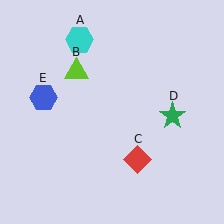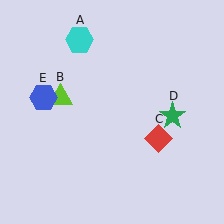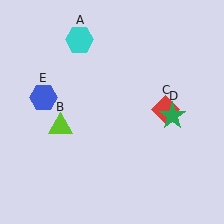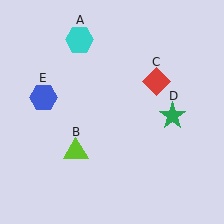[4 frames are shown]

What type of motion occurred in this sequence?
The lime triangle (object B), red diamond (object C) rotated counterclockwise around the center of the scene.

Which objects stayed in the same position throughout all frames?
Cyan hexagon (object A) and green star (object D) and blue hexagon (object E) remained stationary.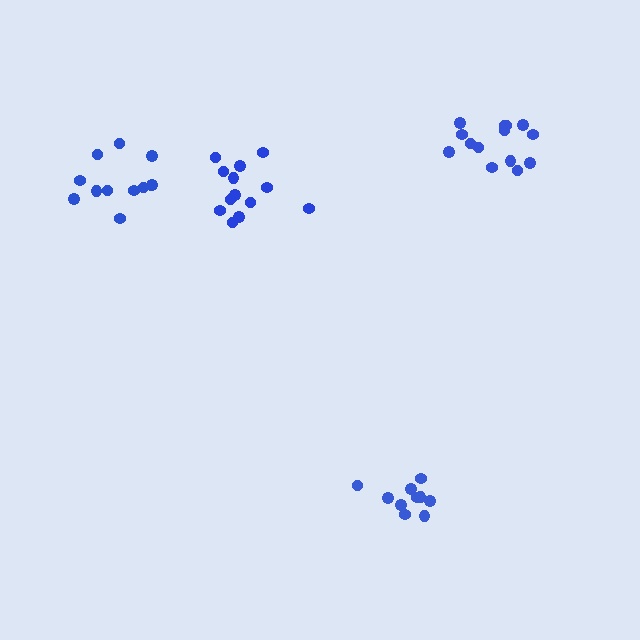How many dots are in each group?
Group 1: 12 dots, Group 2: 10 dots, Group 3: 14 dots, Group 4: 13 dots (49 total).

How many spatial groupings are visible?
There are 4 spatial groupings.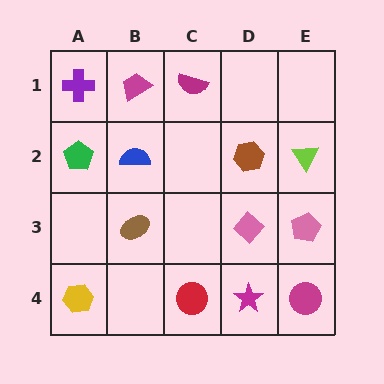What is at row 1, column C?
A magenta semicircle.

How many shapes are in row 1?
3 shapes.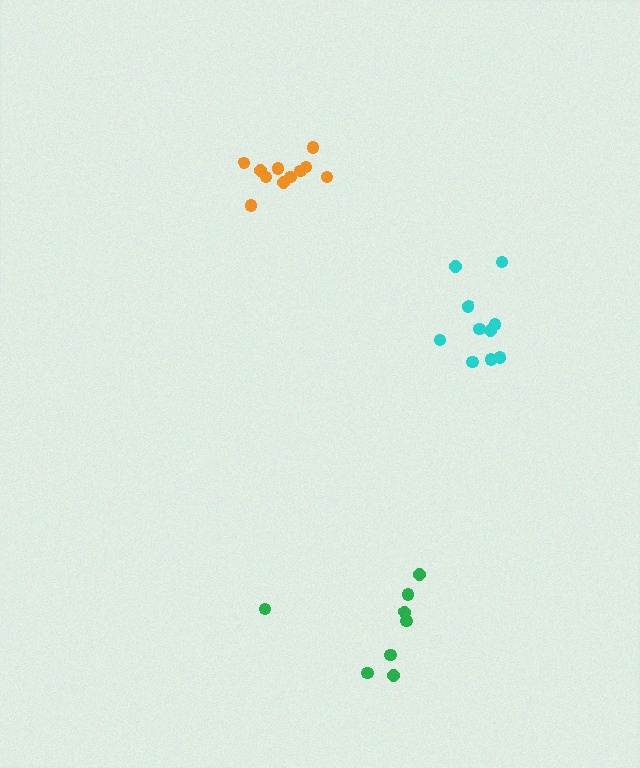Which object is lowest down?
The green cluster is bottommost.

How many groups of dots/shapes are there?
There are 3 groups.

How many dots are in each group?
Group 1: 8 dots, Group 2: 10 dots, Group 3: 11 dots (29 total).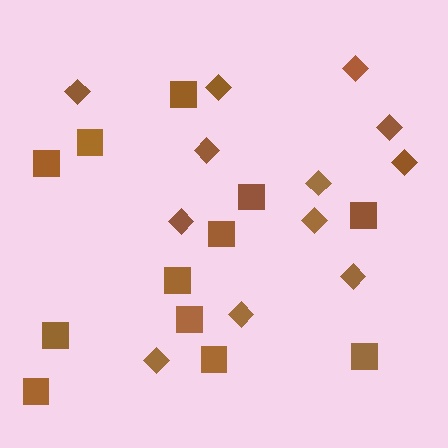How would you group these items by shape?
There are 2 groups: one group of diamonds (12) and one group of squares (12).